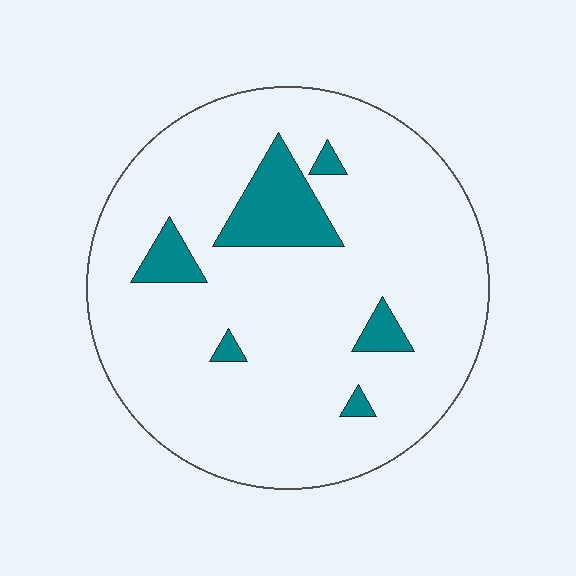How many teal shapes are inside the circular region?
6.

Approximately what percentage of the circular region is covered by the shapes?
Approximately 10%.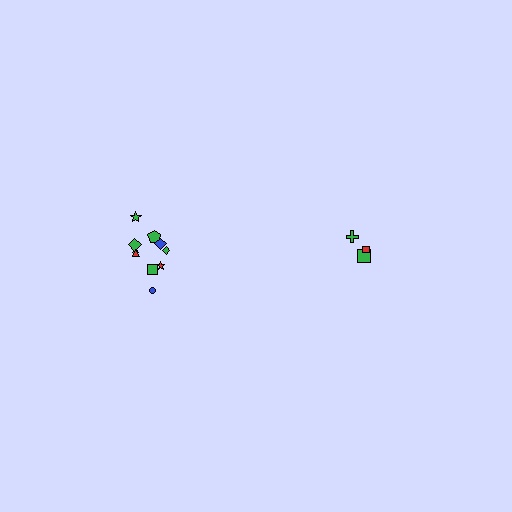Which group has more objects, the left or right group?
The left group.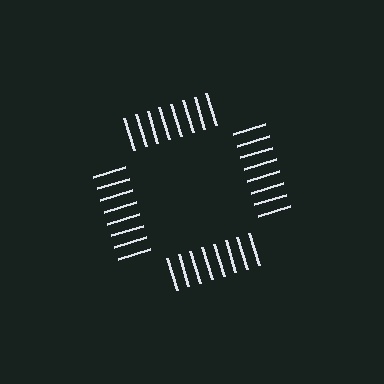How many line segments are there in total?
32 — 8 along each of the 4 edges.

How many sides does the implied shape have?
4 sides — the line-ends trace a square.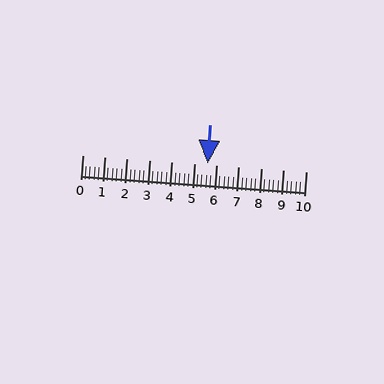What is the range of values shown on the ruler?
The ruler shows values from 0 to 10.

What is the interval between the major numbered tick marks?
The major tick marks are spaced 1 units apart.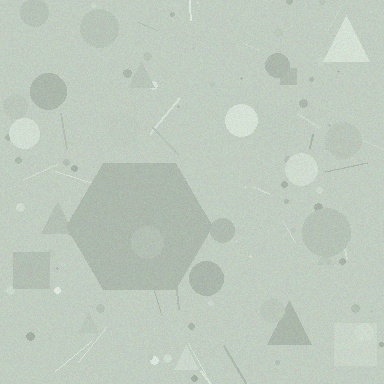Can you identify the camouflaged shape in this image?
The camouflaged shape is a hexagon.